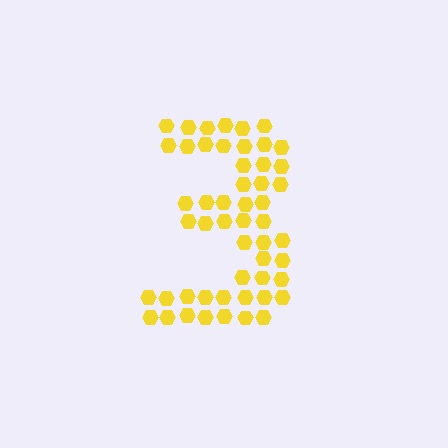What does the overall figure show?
The overall figure shows the digit 3.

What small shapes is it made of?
It is made of small hexagons.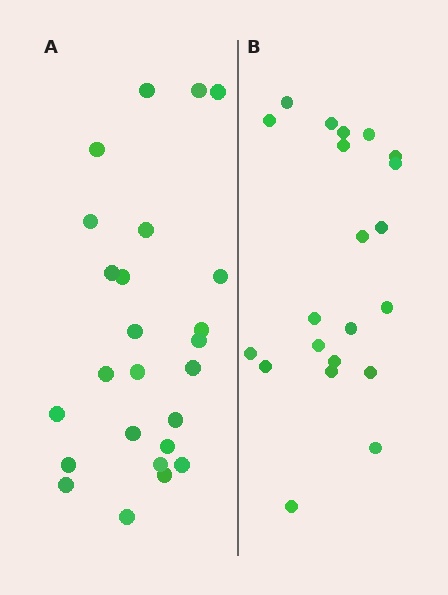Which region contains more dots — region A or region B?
Region A (the left region) has more dots.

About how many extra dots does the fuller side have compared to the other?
Region A has about 4 more dots than region B.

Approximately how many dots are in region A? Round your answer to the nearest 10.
About 20 dots. (The exact count is 25, which rounds to 20.)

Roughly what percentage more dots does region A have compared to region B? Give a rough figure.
About 20% more.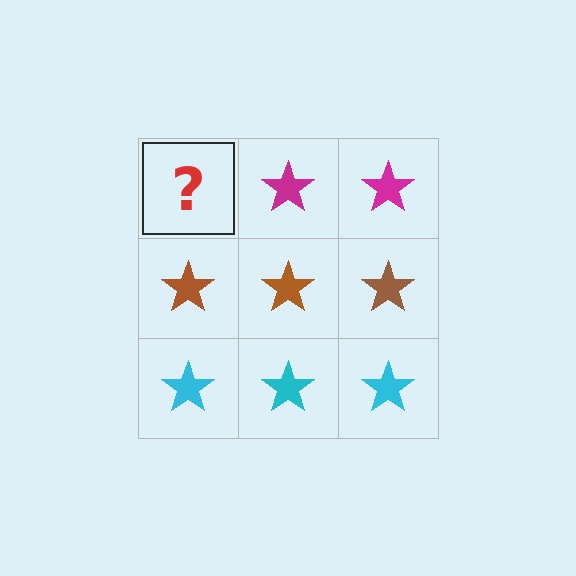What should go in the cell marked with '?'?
The missing cell should contain a magenta star.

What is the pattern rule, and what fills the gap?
The rule is that each row has a consistent color. The gap should be filled with a magenta star.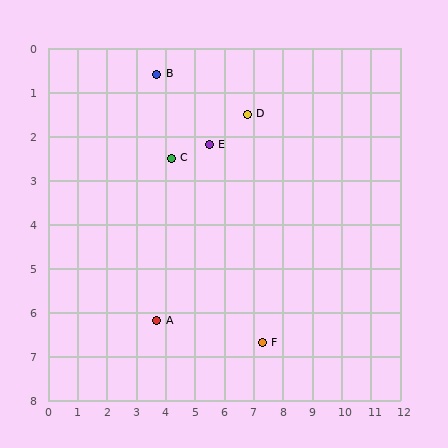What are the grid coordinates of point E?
Point E is at approximately (5.5, 2.2).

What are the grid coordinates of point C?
Point C is at approximately (4.2, 2.5).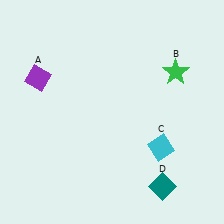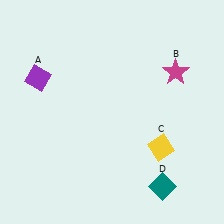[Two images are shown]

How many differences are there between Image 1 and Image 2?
There are 2 differences between the two images.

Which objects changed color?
B changed from green to magenta. C changed from cyan to yellow.